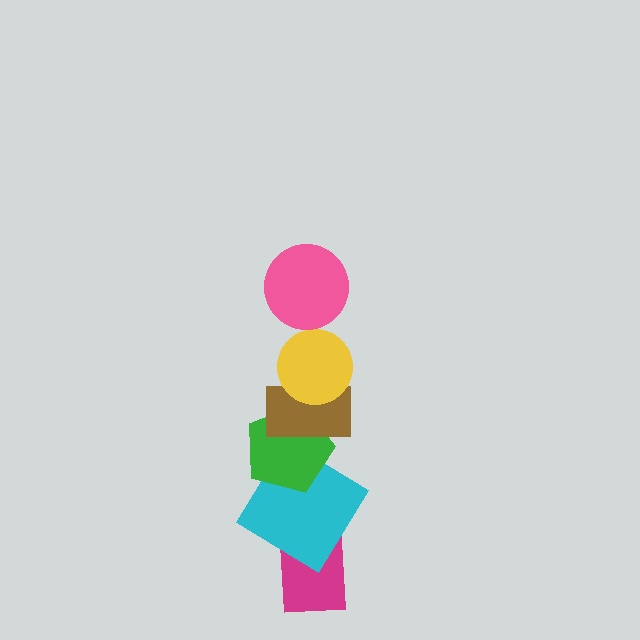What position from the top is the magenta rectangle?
The magenta rectangle is 6th from the top.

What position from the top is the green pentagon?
The green pentagon is 4th from the top.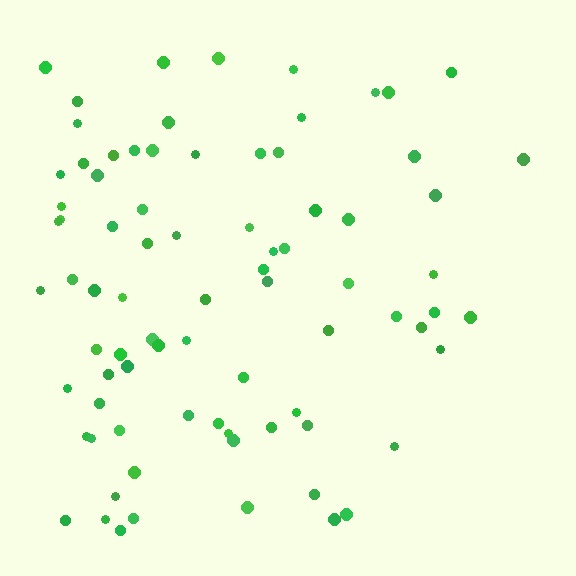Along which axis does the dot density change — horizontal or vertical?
Horizontal.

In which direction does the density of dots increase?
From right to left, with the left side densest.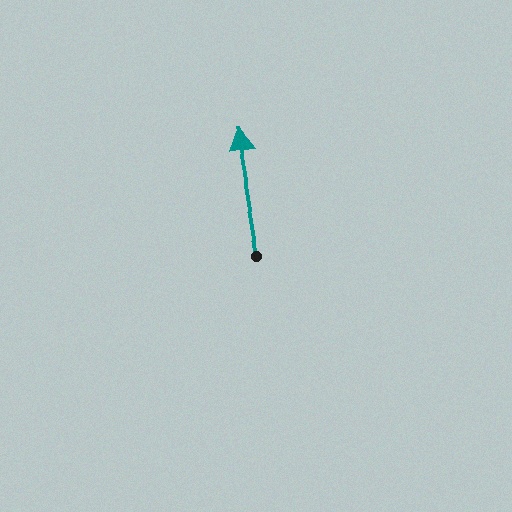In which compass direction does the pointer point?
North.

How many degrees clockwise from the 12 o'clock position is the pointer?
Approximately 350 degrees.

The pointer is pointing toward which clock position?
Roughly 12 o'clock.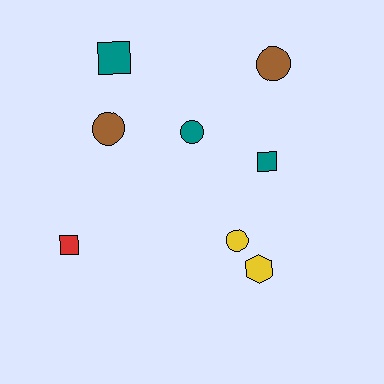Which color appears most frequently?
Teal, with 3 objects.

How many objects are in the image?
There are 8 objects.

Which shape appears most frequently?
Circle, with 4 objects.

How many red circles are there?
There are no red circles.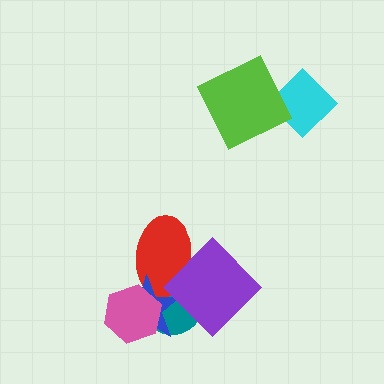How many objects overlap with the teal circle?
4 objects overlap with the teal circle.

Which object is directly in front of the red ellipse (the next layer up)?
The blue star is directly in front of the red ellipse.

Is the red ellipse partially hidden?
Yes, it is partially covered by another shape.